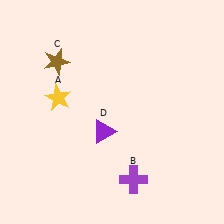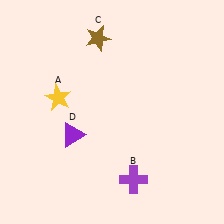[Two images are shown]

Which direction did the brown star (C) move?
The brown star (C) moved right.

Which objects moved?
The objects that moved are: the brown star (C), the purple triangle (D).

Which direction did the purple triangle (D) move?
The purple triangle (D) moved left.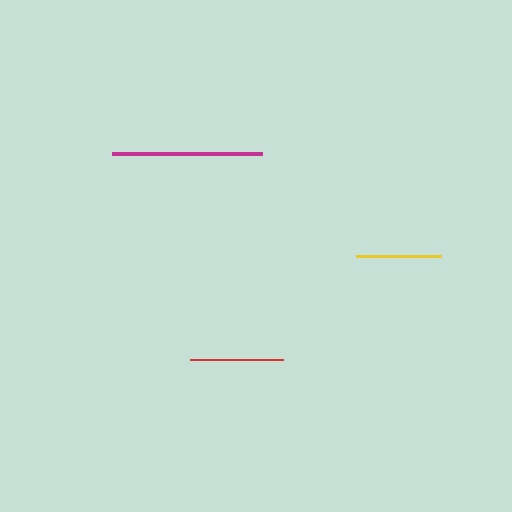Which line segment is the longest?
The magenta line is the longest at approximately 150 pixels.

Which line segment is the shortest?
The yellow line is the shortest at approximately 85 pixels.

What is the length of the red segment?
The red segment is approximately 93 pixels long.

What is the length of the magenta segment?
The magenta segment is approximately 150 pixels long.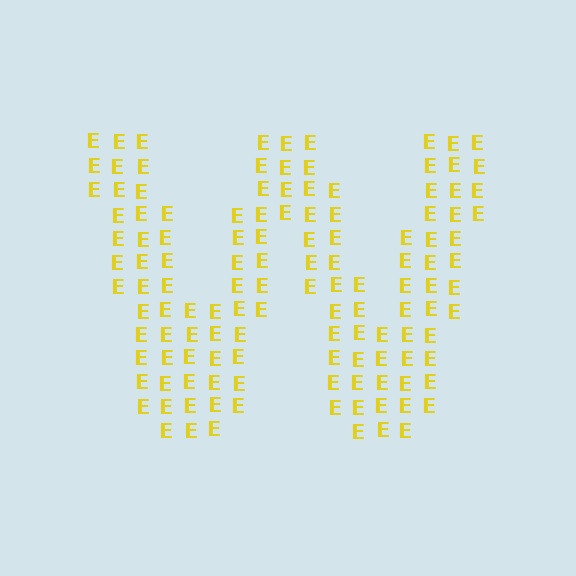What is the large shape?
The large shape is the letter W.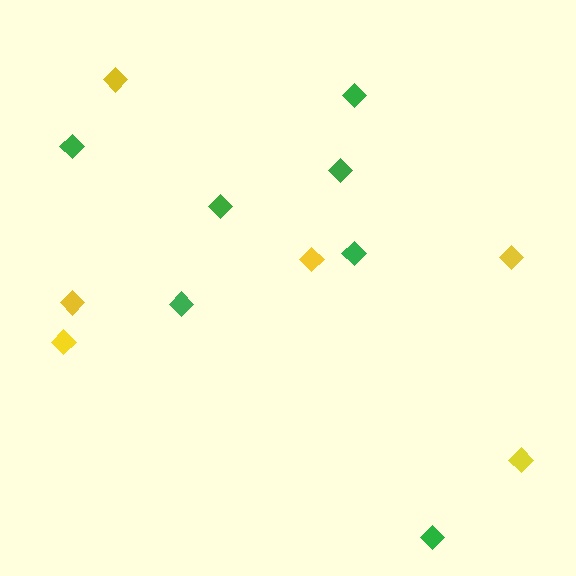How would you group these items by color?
There are 2 groups: one group of yellow diamonds (6) and one group of green diamonds (7).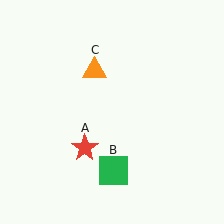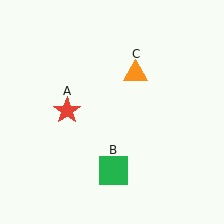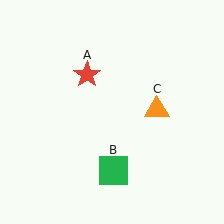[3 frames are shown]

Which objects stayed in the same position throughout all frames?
Green square (object B) remained stationary.